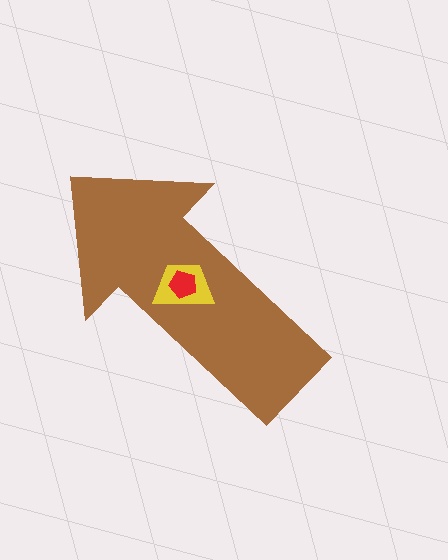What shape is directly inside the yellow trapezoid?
The red pentagon.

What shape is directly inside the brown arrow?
The yellow trapezoid.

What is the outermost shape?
The brown arrow.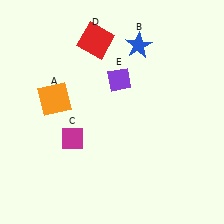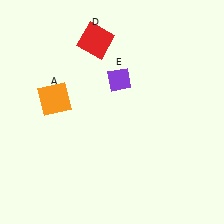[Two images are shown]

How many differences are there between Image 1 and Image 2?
There are 2 differences between the two images.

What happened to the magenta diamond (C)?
The magenta diamond (C) was removed in Image 2. It was in the bottom-left area of Image 1.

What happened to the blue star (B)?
The blue star (B) was removed in Image 2. It was in the top-right area of Image 1.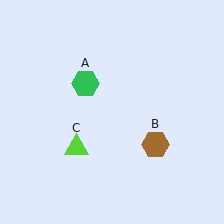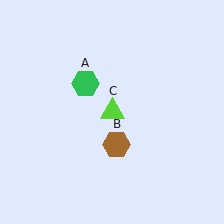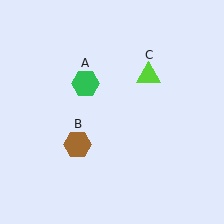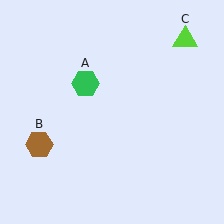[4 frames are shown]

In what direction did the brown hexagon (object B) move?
The brown hexagon (object B) moved left.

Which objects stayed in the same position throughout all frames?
Green hexagon (object A) remained stationary.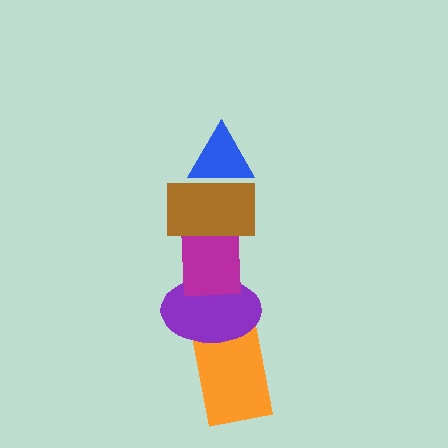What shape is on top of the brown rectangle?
The blue triangle is on top of the brown rectangle.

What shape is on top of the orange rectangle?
The purple ellipse is on top of the orange rectangle.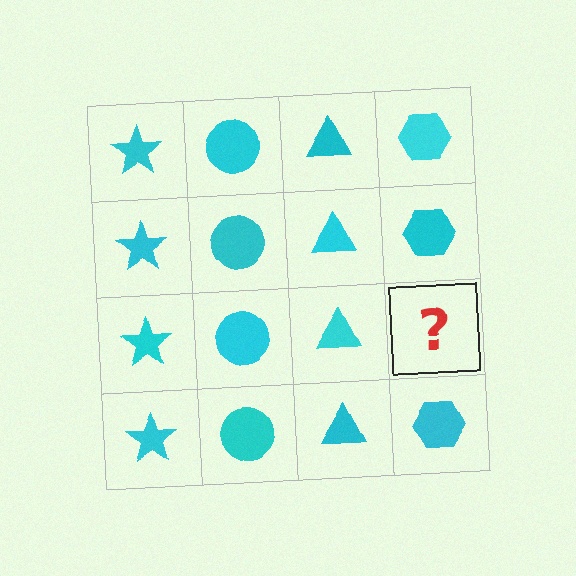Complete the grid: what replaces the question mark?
The question mark should be replaced with a cyan hexagon.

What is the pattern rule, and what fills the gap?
The rule is that each column has a consistent shape. The gap should be filled with a cyan hexagon.